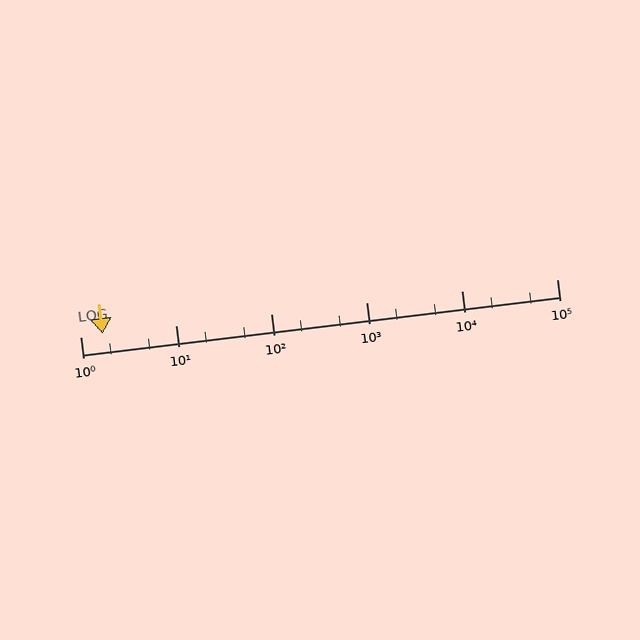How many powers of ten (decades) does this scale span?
The scale spans 5 decades, from 1 to 100000.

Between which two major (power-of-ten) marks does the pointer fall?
The pointer is between 1 and 10.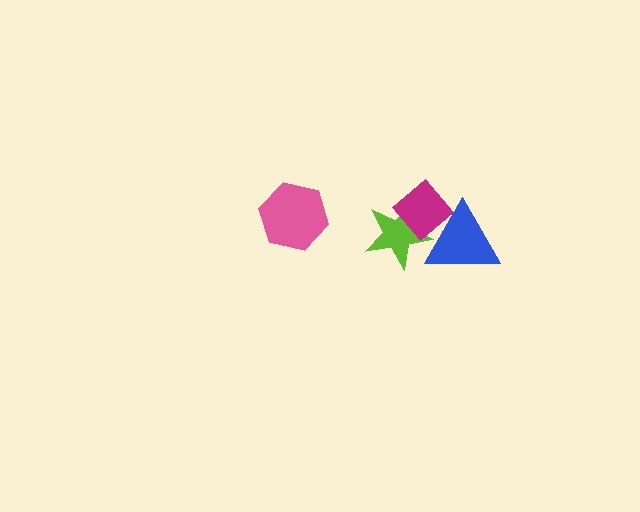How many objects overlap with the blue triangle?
2 objects overlap with the blue triangle.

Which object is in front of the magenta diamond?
The blue triangle is in front of the magenta diamond.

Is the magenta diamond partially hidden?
Yes, it is partially covered by another shape.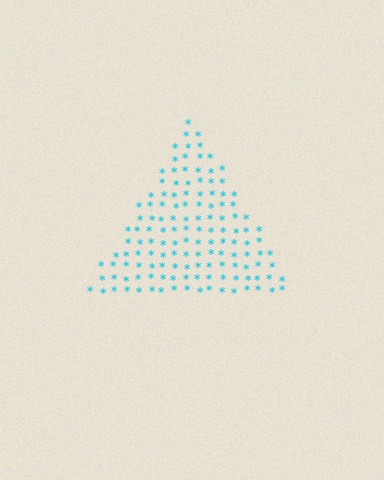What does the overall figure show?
The overall figure shows a triangle.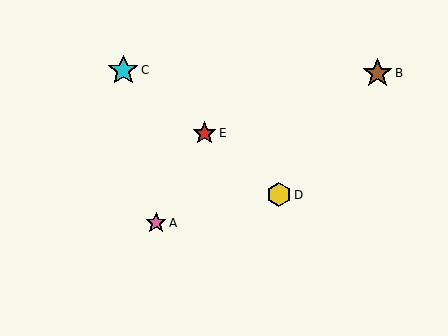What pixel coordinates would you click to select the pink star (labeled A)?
Click at (156, 223) to select the pink star A.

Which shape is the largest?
The cyan star (labeled C) is the largest.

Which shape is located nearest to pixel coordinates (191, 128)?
The red star (labeled E) at (205, 133) is nearest to that location.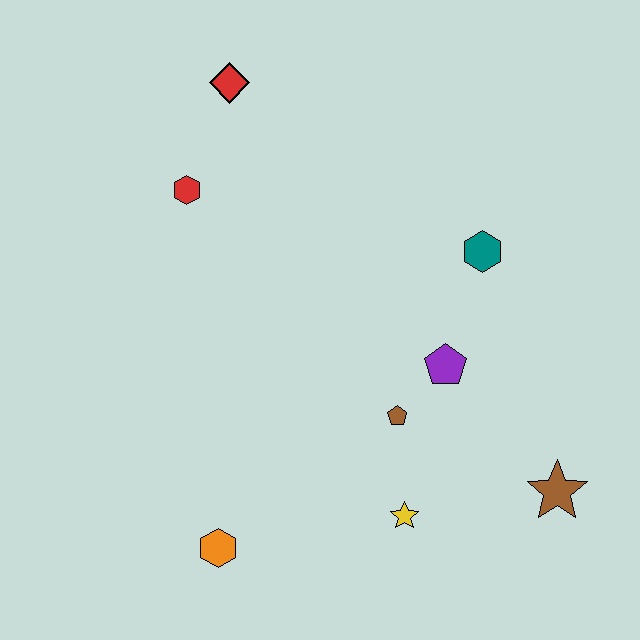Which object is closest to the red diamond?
The red hexagon is closest to the red diamond.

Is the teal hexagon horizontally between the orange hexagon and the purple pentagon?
No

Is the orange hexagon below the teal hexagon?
Yes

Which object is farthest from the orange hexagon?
The red diamond is farthest from the orange hexagon.